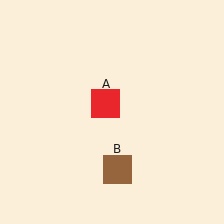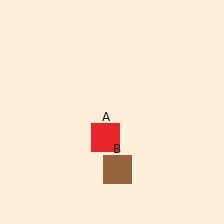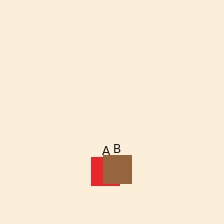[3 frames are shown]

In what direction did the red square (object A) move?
The red square (object A) moved down.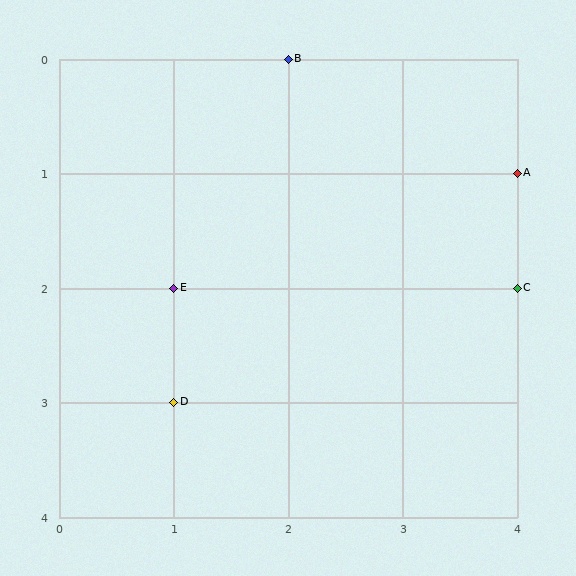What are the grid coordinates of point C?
Point C is at grid coordinates (4, 2).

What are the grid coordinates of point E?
Point E is at grid coordinates (1, 2).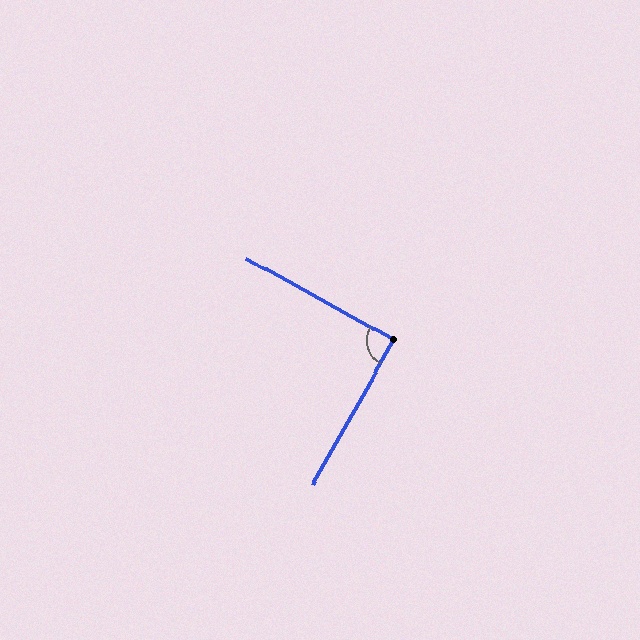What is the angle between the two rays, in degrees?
Approximately 89 degrees.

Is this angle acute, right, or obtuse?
It is approximately a right angle.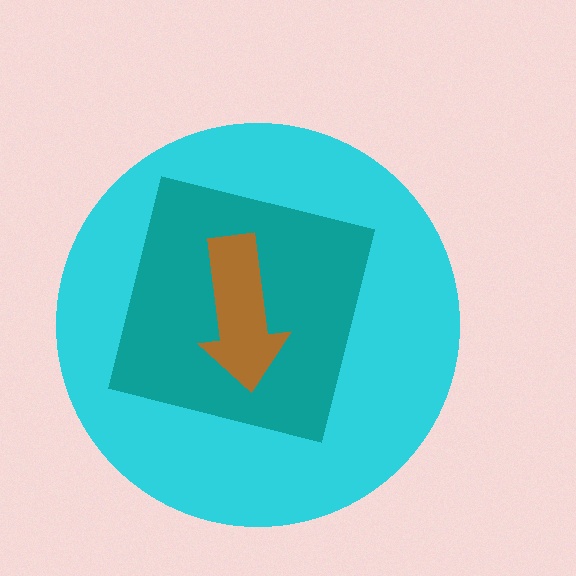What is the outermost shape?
The cyan circle.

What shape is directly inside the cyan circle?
The teal square.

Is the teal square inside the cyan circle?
Yes.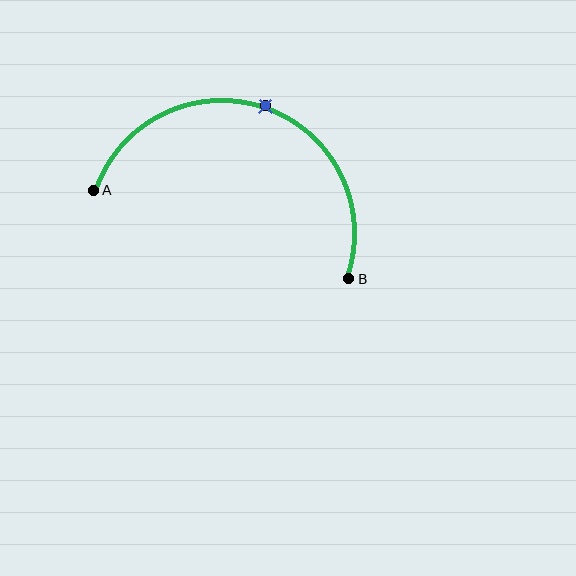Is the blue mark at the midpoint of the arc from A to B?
Yes. The blue mark lies on the arc at equal arc-length from both A and B — it is the arc midpoint.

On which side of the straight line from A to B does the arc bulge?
The arc bulges above the straight line connecting A and B.